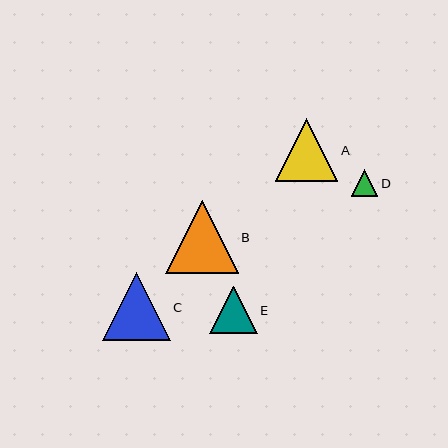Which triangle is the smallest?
Triangle D is the smallest with a size of approximately 27 pixels.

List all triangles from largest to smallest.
From largest to smallest: B, C, A, E, D.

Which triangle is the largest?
Triangle B is the largest with a size of approximately 73 pixels.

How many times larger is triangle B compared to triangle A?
Triangle B is approximately 1.2 times the size of triangle A.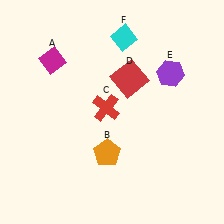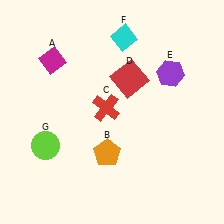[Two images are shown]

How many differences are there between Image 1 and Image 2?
There is 1 difference between the two images.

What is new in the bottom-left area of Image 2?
A lime circle (G) was added in the bottom-left area of Image 2.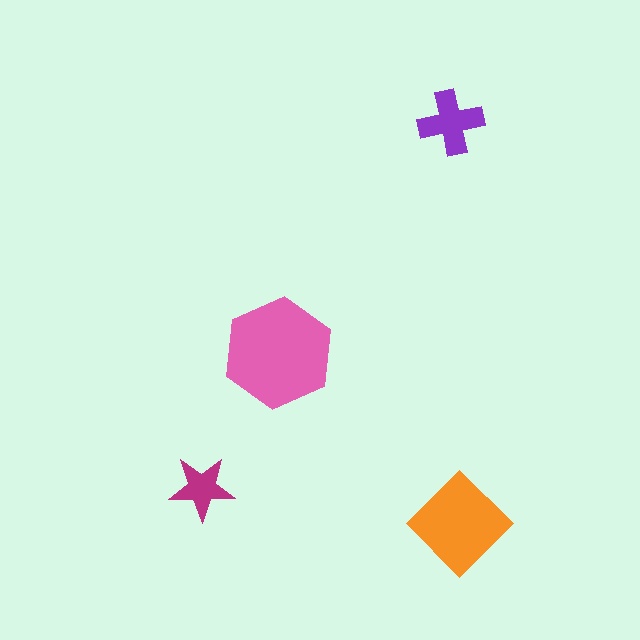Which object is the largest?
The pink hexagon.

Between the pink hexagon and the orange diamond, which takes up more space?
The pink hexagon.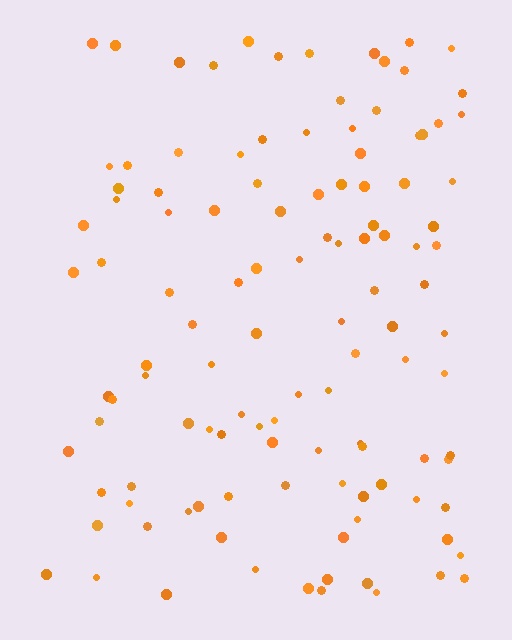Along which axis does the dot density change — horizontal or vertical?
Horizontal.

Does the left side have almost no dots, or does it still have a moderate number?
Still a moderate number, just noticeably fewer than the right.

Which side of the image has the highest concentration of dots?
The right.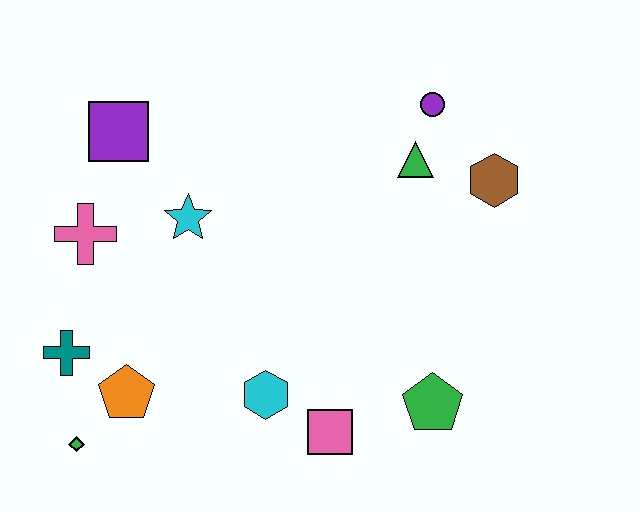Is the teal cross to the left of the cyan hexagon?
Yes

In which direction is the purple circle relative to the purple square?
The purple circle is to the right of the purple square.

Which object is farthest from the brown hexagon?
The green diamond is farthest from the brown hexagon.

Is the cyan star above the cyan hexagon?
Yes